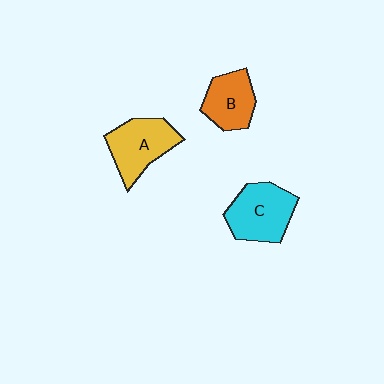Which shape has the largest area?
Shape C (cyan).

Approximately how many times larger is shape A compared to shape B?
Approximately 1.2 times.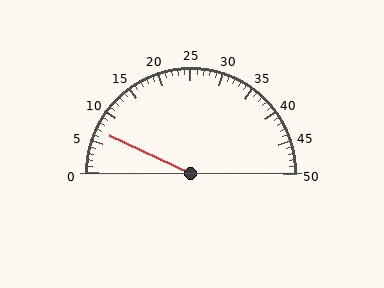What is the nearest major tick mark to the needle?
The nearest major tick mark is 5.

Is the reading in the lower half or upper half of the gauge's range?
The reading is in the lower half of the range (0 to 50).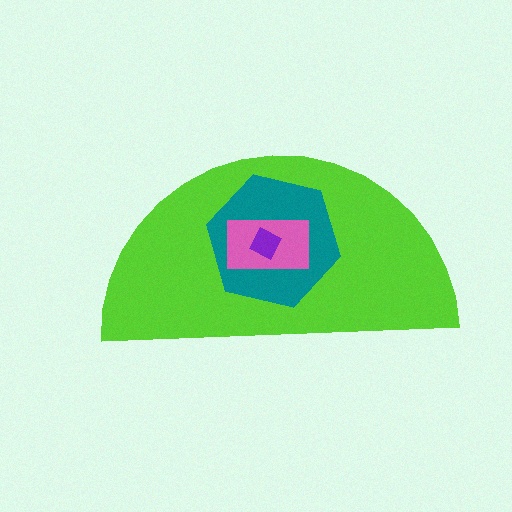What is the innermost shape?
The purple square.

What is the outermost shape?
The lime semicircle.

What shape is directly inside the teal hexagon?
The pink rectangle.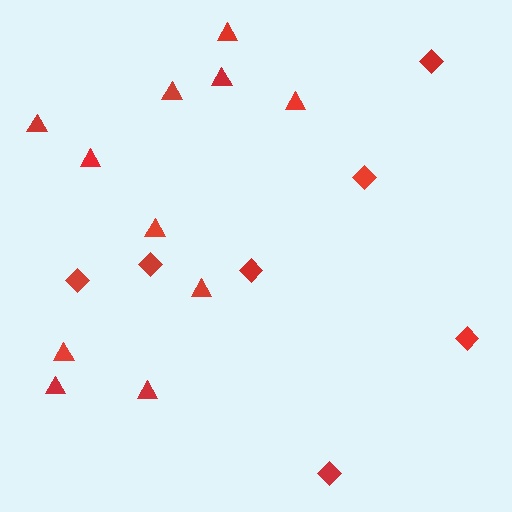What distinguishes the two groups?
There are 2 groups: one group of diamonds (7) and one group of triangles (11).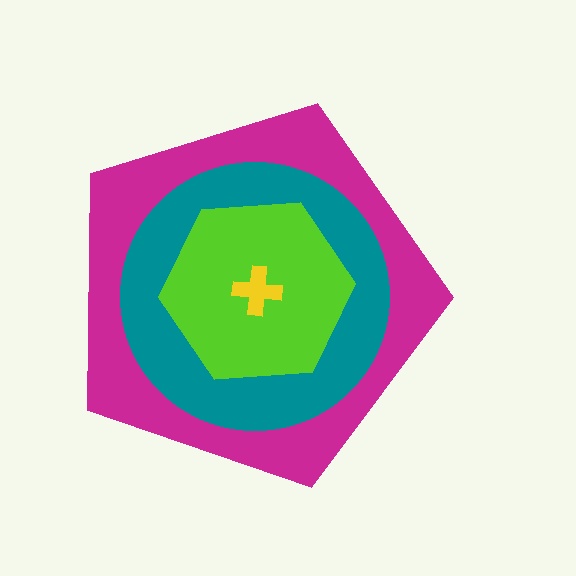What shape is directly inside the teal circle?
The lime hexagon.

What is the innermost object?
The yellow cross.